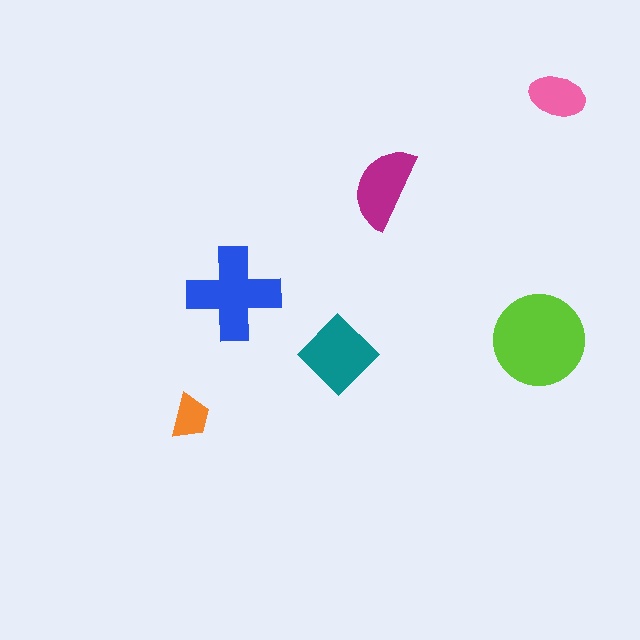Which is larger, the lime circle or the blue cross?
The lime circle.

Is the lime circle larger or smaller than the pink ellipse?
Larger.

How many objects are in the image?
There are 6 objects in the image.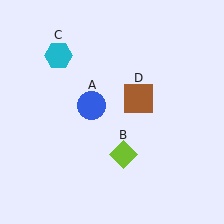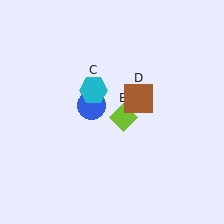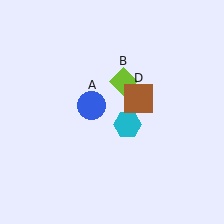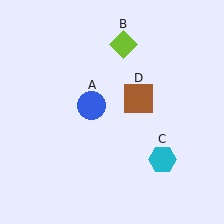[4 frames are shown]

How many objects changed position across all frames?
2 objects changed position: lime diamond (object B), cyan hexagon (object C).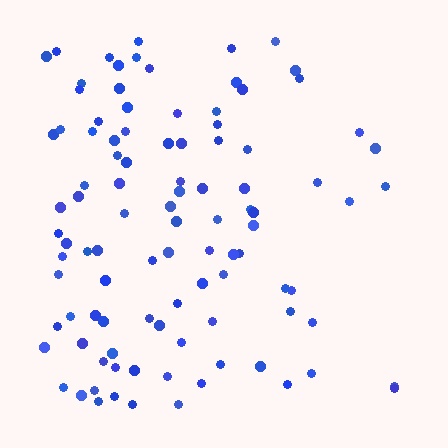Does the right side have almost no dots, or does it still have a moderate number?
Still a moderate number, just noticeably fewer than the left.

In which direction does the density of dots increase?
From right to left, with the left side densest.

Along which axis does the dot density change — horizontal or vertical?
Horizontal.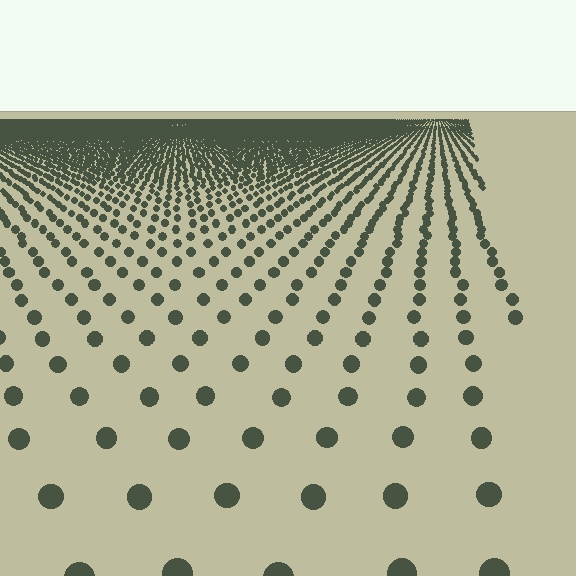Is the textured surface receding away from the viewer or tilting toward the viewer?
The surface is receding away from the viewer. Texture elements get smaller and denser toward the top.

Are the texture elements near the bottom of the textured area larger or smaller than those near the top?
Larger. Near the bottom, elements are closer to the viewer and appear at a bigger on-screen size.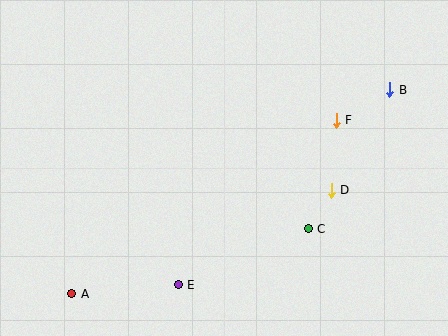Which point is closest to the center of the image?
Point C at (308, 229) is closest to the center.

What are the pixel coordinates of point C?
Point C is at (308, 229).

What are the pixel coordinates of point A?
Point A is at (72, 294).